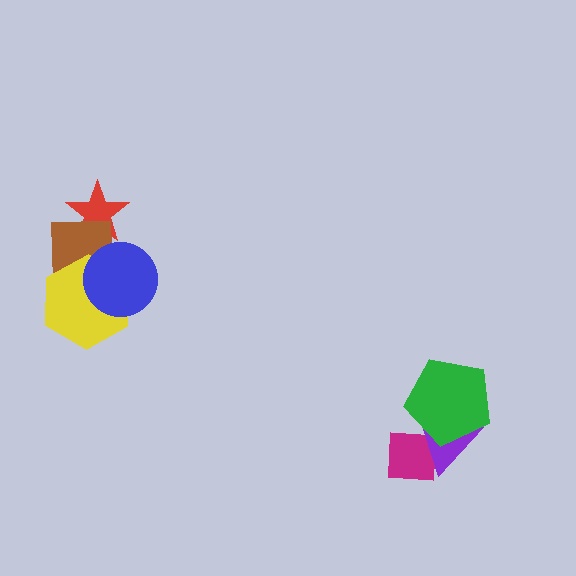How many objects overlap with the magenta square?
2 objects overlap with the magenta square.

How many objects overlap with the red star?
1 object overlaps with the red star.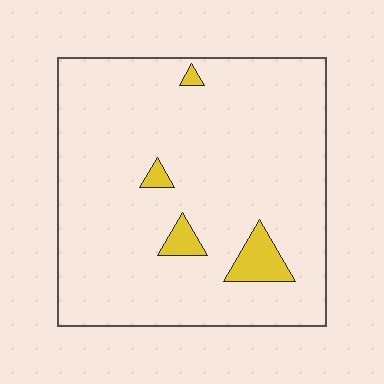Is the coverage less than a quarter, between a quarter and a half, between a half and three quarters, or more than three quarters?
Less than a quarter.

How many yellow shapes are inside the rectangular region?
4.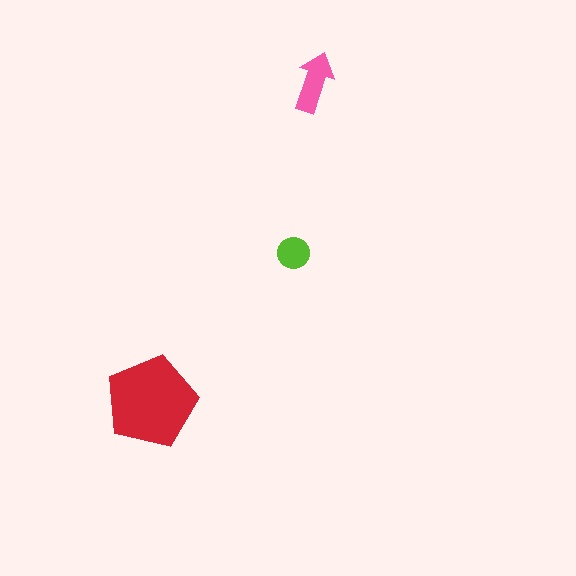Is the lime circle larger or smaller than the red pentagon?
Smaller.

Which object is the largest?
The red pentagon.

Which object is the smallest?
The lime circle.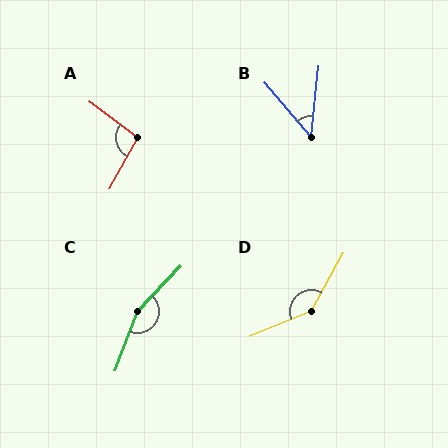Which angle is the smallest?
B, at approximately 47 degrees.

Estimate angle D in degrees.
Approximately 141 degrees.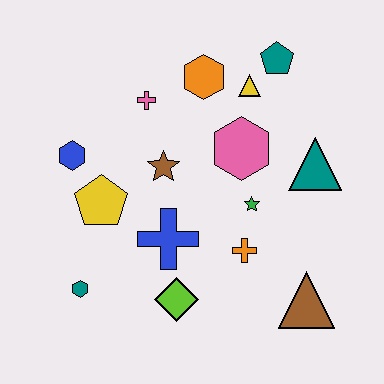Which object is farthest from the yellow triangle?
The teal hexagon is farthest from the yellow triangle.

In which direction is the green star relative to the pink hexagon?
The green star is below the pink hexagon.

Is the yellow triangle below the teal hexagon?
No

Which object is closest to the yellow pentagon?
The blue hexagon is closest to the yellow pentagon.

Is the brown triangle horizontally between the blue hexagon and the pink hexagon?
No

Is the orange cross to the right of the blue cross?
Yes